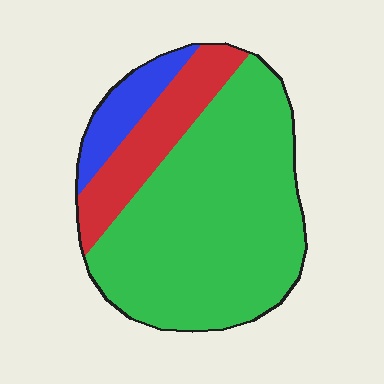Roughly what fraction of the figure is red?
Red takes up about one fifth (1/5) of the figure.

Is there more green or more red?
Green.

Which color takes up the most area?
Green, at roughly 70%.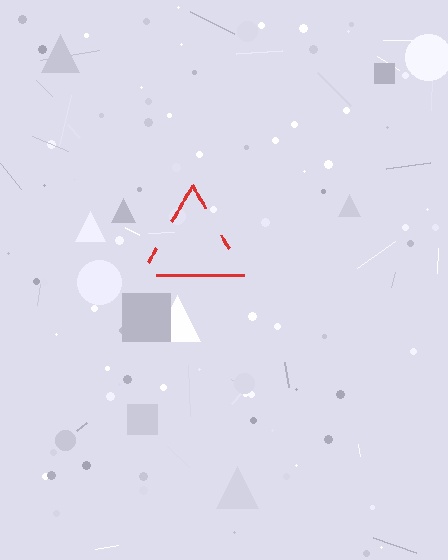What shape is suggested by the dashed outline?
The dashed outline suggests a triangle.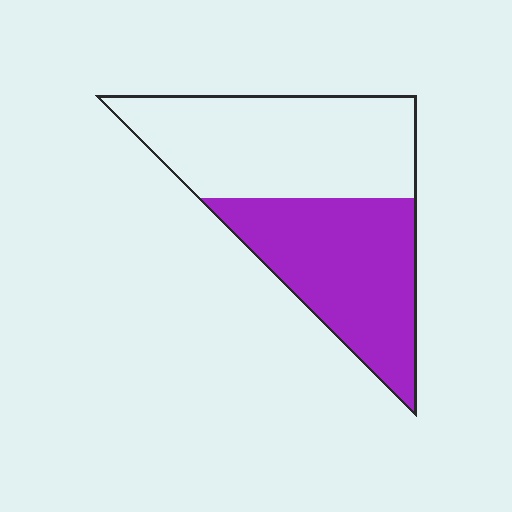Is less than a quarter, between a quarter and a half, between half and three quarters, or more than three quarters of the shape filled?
Between a quarter and a half.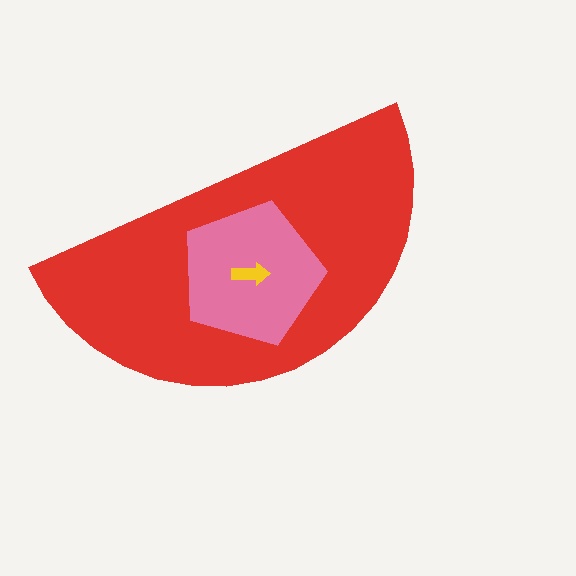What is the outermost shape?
The red semicircle.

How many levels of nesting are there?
3.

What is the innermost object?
The yellow arrow.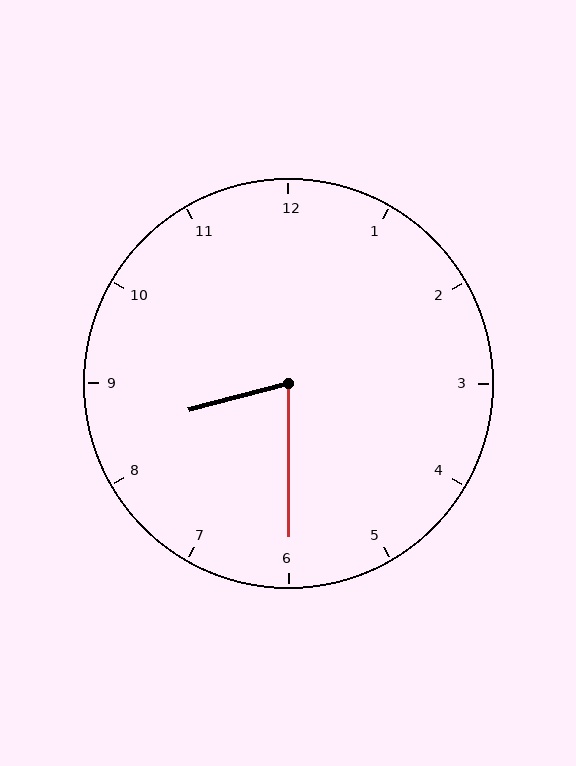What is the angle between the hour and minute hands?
Approximately 75 degrees.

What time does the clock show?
8:30.